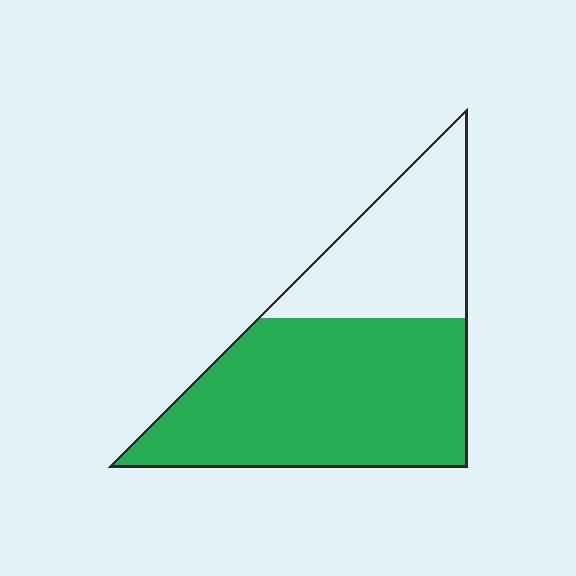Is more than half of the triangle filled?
Yes.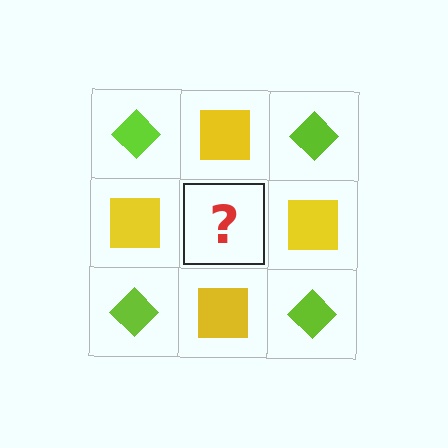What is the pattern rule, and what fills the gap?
The rule is that it alternates lime diamond and yellow square in a checkerboard pattern. The gap should be filled with a lime diamond.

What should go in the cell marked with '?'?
The missing cell should contain a lime diamond.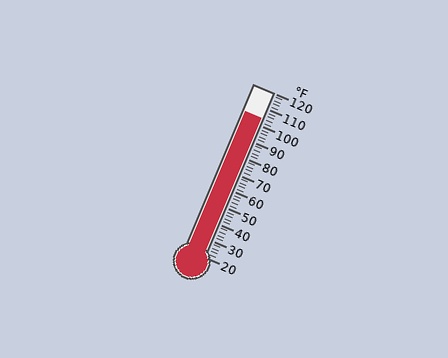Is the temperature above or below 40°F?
The temperature is above 40°F.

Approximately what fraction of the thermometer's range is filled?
The thermometer is filled to approximately 85% of its range.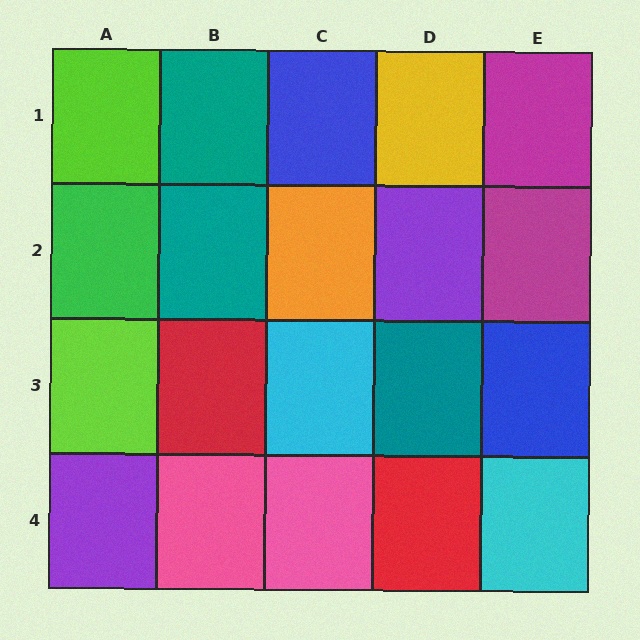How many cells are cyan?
2 cells are cyan.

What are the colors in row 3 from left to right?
Lime, red, cyan, teal, blue.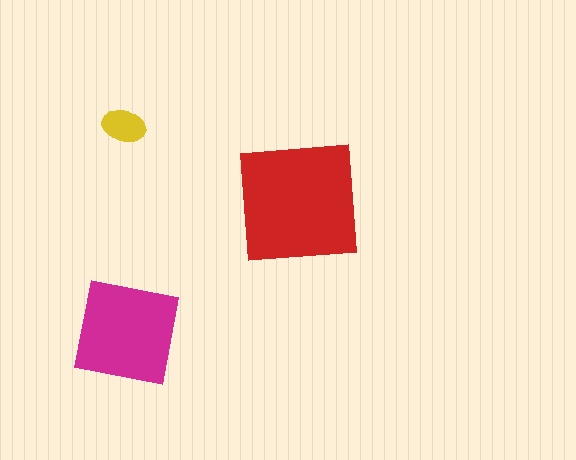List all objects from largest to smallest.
The red square, the magenta square, the yellow ellipse.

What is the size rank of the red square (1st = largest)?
1st.